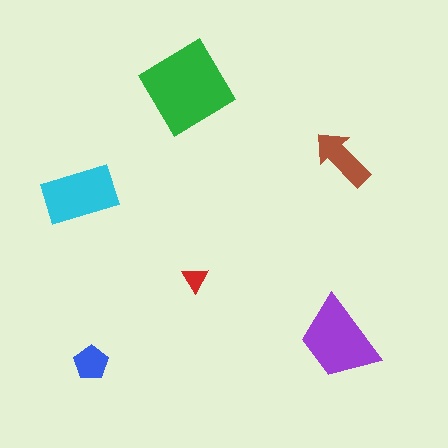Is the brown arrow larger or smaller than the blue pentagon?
Larger.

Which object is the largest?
The green diamond.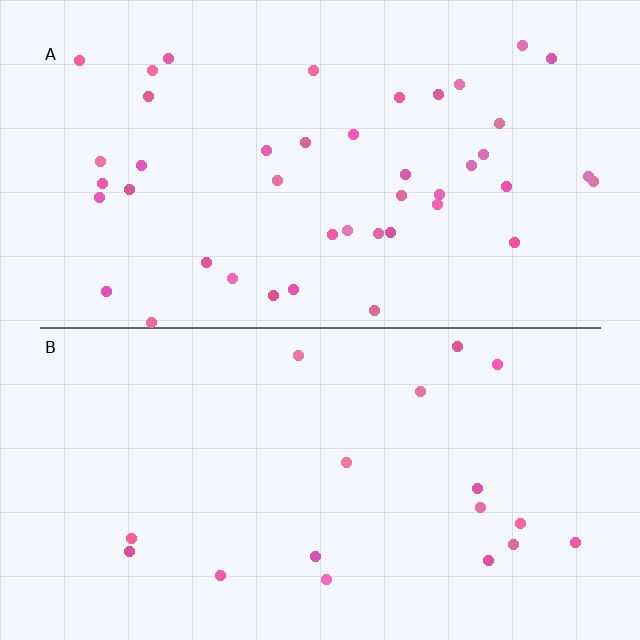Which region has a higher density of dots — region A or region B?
A (the top).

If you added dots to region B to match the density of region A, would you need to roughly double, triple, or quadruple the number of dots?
Approximately double.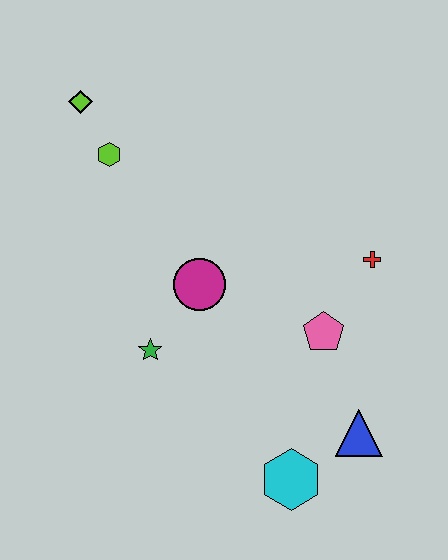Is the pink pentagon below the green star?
No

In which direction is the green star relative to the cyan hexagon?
The green star is to the left of the cyan hexagon.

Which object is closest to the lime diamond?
The lime hexagon is closest to the lime diamond.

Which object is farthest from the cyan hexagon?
The lime diamond is farthest from the cyan hexagon.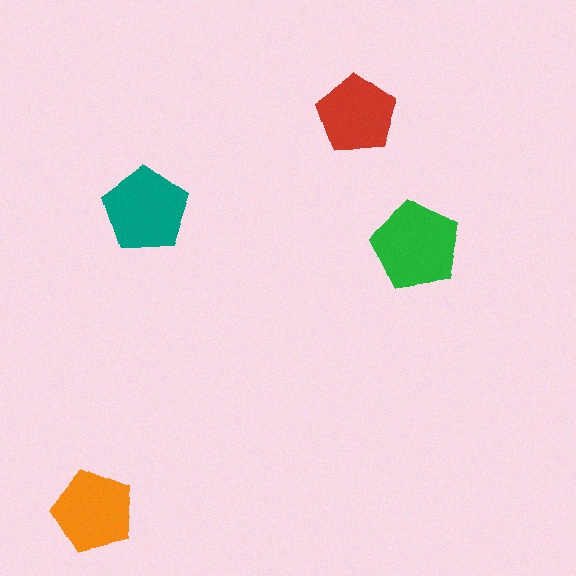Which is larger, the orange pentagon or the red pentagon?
The orange one.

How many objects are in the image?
There are 4 objects in the image.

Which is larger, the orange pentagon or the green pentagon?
The green one.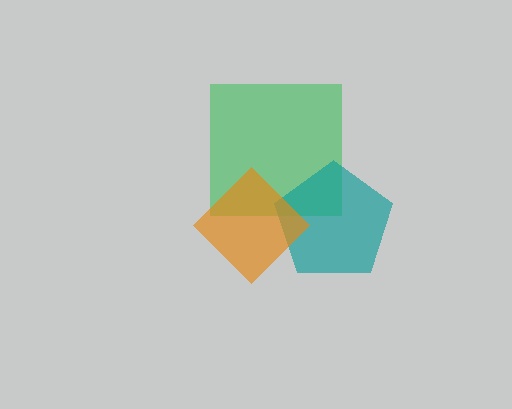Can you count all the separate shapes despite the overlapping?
Yes, there are 3 separate shapes.